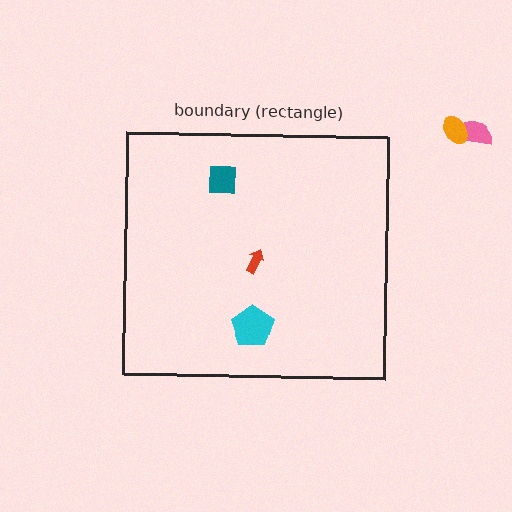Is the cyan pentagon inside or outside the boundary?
Inside.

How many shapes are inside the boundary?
3 inside, 2 outside.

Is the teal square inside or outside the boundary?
Inside.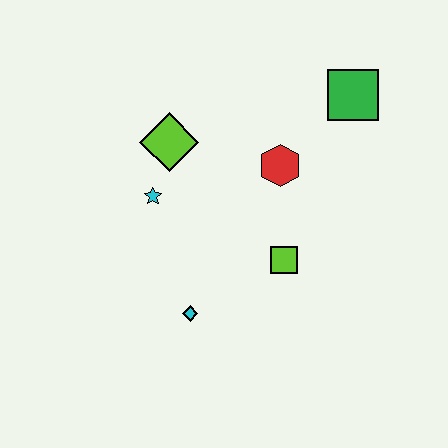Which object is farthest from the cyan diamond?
The green square is farthest from the cyan diamond.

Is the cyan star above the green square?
No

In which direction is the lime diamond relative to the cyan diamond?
The lime diamond is above the cyan diamond.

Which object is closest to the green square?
The red hexagon is closest to the green square.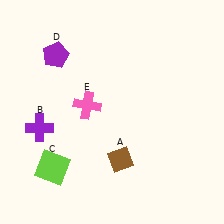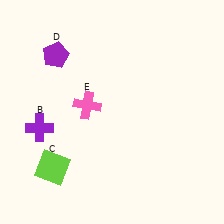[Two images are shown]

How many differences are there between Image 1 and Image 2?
There is 1 difference between the two images.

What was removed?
The brown diamond (A) was removed in Image 2.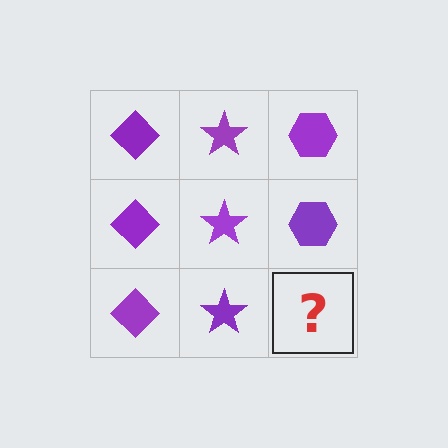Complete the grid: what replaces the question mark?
The question mark should be replaced with a purple hexagon.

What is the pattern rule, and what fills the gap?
The rule is that each column has a consistent shape. The gap should be filled with a purple hexagon.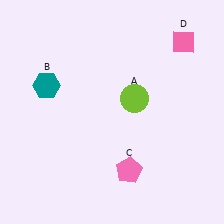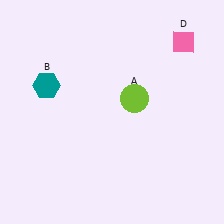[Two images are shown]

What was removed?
The pink pentagon (C) was removed in Image 2.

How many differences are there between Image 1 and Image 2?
There is 1 difference between the two images.